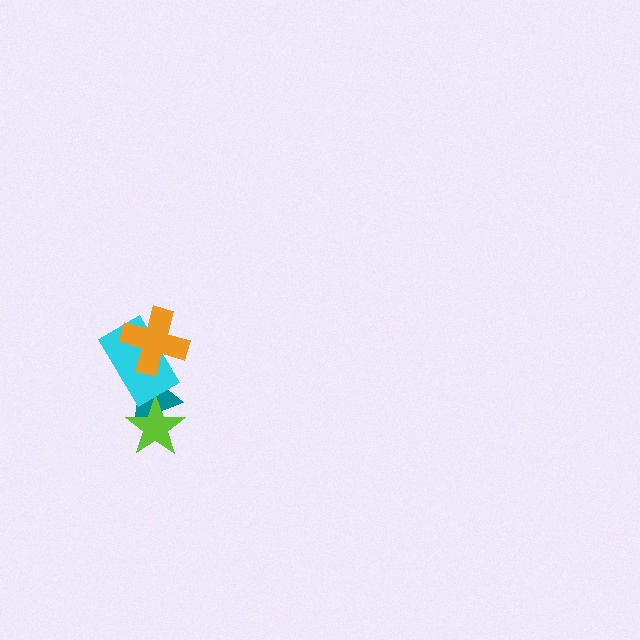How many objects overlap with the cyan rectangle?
2 objects overlap with the cyan rectangle.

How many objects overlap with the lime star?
1 object overlaps with the lime star.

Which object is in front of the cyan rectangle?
The orange cross is in front of the cyan rectangle.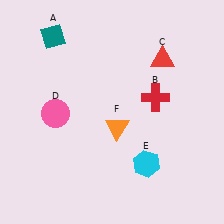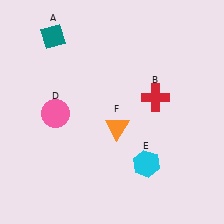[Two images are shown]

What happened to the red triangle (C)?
The red triangle (C) was removed in Image 2. It was in the top-right area of Image 1.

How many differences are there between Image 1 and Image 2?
There is 1 difference between the two images.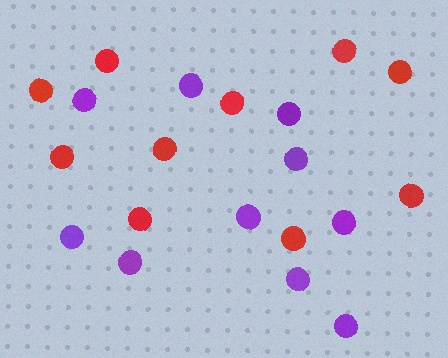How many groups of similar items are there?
There are 2 groups: one group of red circles (10) and one group of purple circles (10).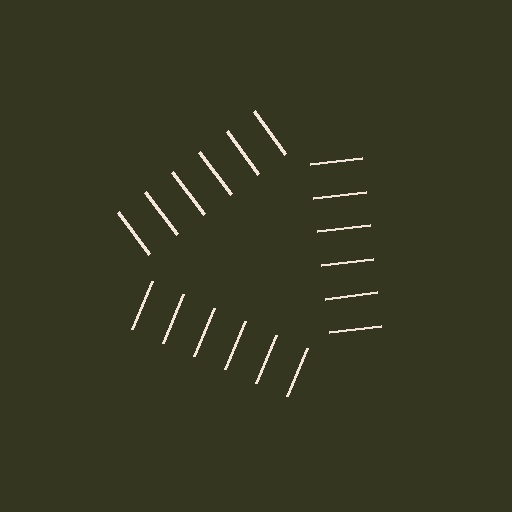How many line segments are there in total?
18 — 6 along each of the 3 edges.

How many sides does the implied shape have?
3 sides — the line-ends trace a triangle.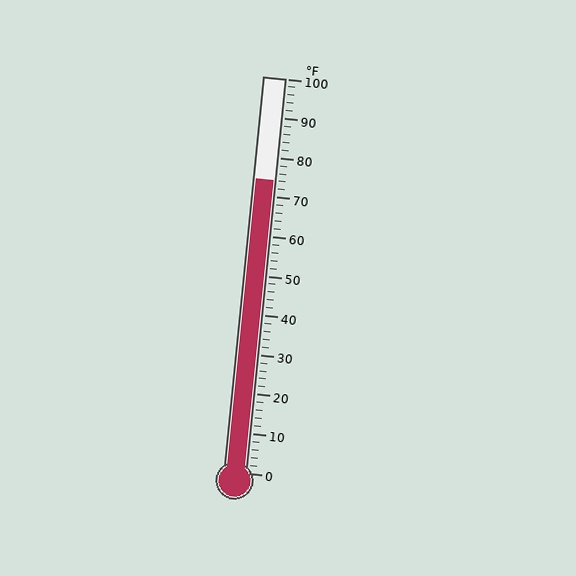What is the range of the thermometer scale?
The thermometer scale ranges from 0°F to 100°F.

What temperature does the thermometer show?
The thermometer shows approximately 74°F.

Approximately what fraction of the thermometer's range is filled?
The thermometer is filled to approximately 75% of its range.